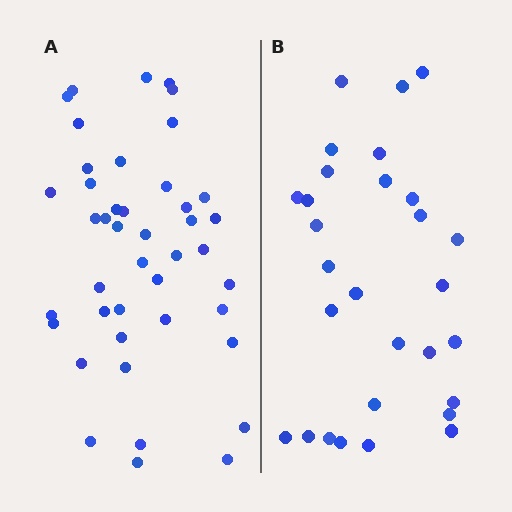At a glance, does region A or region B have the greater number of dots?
Region A (the left region) has more dots.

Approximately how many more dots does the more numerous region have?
Region A has approximately 15 more dots than region B.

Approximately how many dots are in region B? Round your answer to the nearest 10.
About 30 dots. (The exact count is 29, which rounds to 30.)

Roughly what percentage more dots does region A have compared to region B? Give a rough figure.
About 50% more.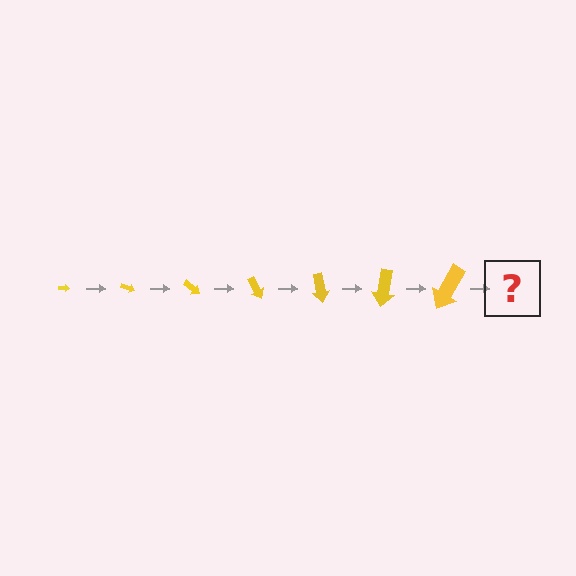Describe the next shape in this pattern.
It should be an arrow, larger than the previous one and rotated 140 degrees from the start.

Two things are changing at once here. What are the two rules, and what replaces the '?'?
The two rules are that the arrow grows larger each step and it rotates 20 degrees each step. The '?' should be an arrow, larger than the previous one and rotated 140 degrees from the start.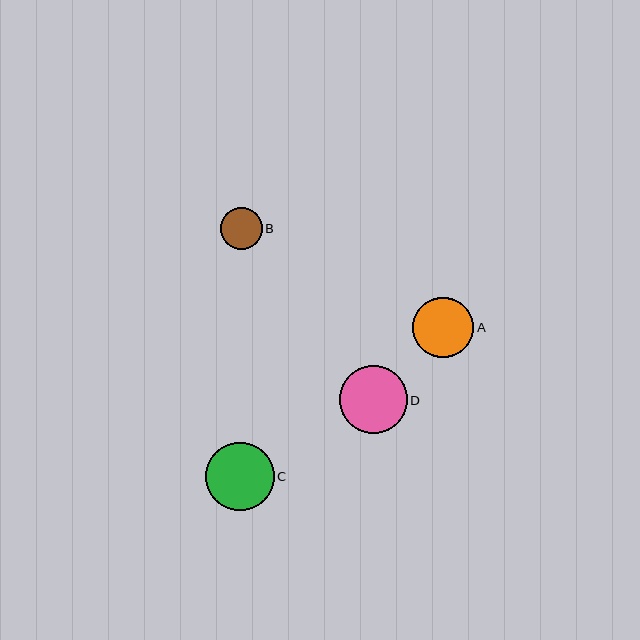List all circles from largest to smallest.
From largest to smallest: C, D, A, B.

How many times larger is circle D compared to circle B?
Circle D is approximately 1.6 times the size of circle B.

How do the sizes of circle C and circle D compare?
Circle C and circle D are approximately the same size.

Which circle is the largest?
Circle C is the largest with a size of approximately 68 pixels.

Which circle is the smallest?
Circle B is the smallest with a size of approximately 42 pixels.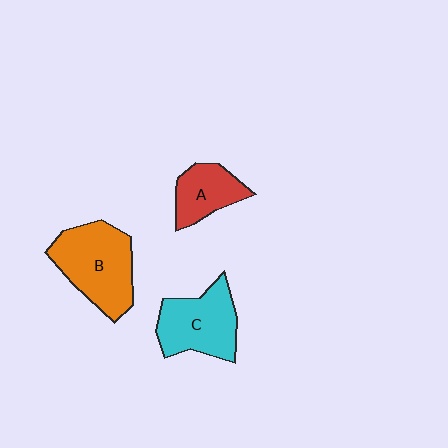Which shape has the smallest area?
Shape A (red).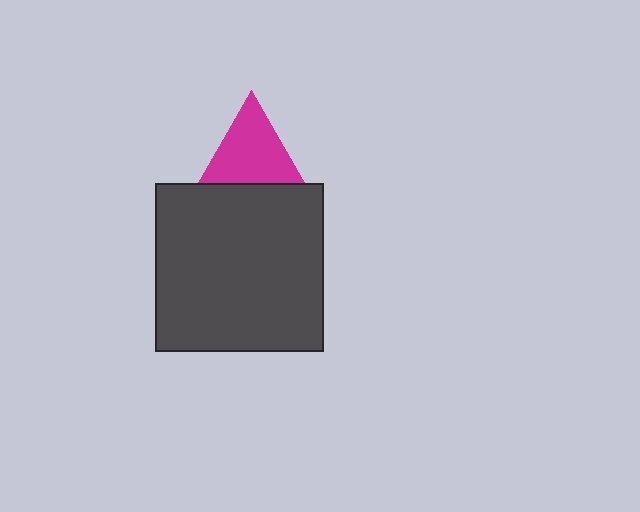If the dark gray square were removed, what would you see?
You would see the complete magenta triangle.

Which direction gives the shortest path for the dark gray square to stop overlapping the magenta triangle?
Moving down gives the shortest separation.